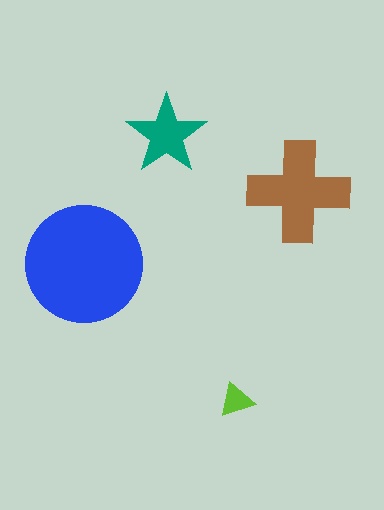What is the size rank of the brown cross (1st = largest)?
2nd.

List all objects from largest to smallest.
The blue circle, the brown cross, the teal star, the lime triangle.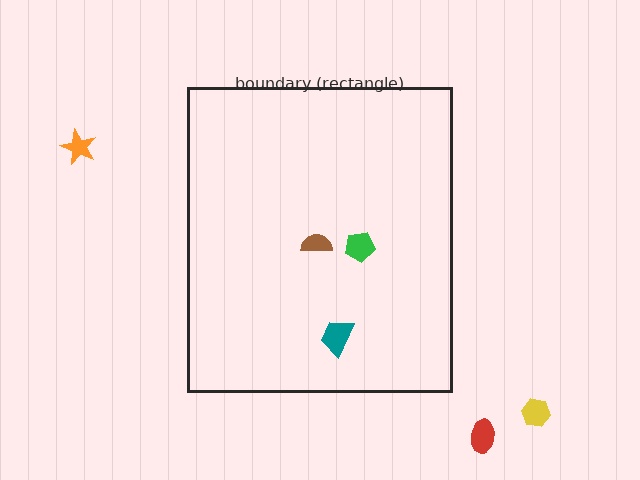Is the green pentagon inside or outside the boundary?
Inside.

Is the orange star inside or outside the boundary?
Outside.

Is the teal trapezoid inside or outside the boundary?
Inside.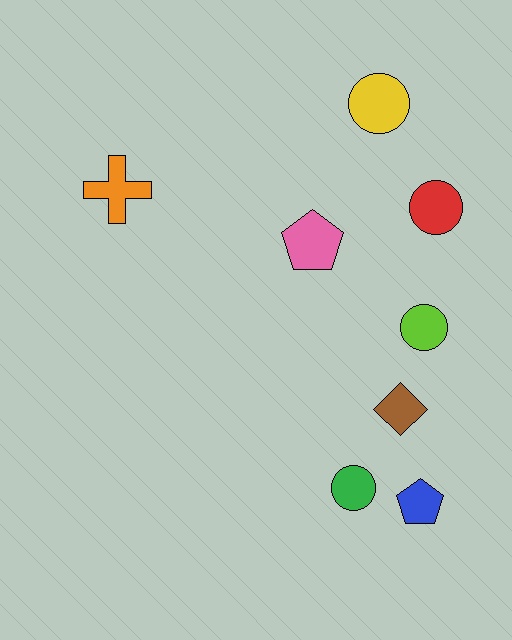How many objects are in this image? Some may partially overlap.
There are 8 objects.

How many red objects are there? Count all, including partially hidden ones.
There is 1 red object.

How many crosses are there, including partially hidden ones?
There is 1 cross.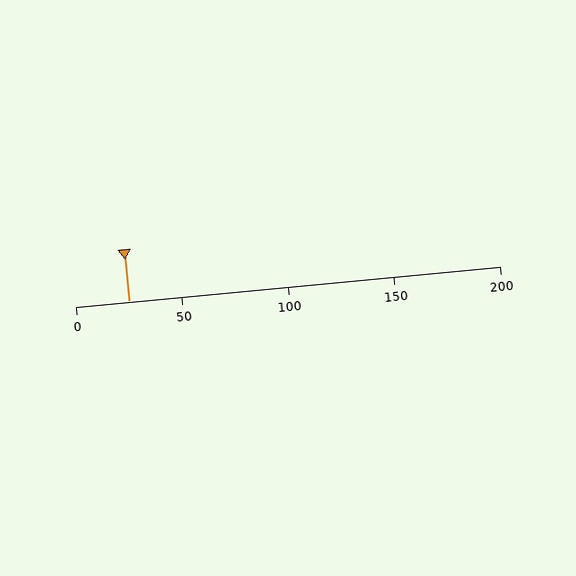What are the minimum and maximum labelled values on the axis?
The axis runs from 0 to 200.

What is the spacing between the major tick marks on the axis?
The major ticks are spaced 50 apart.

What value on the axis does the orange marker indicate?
The marker indicates approximately 25.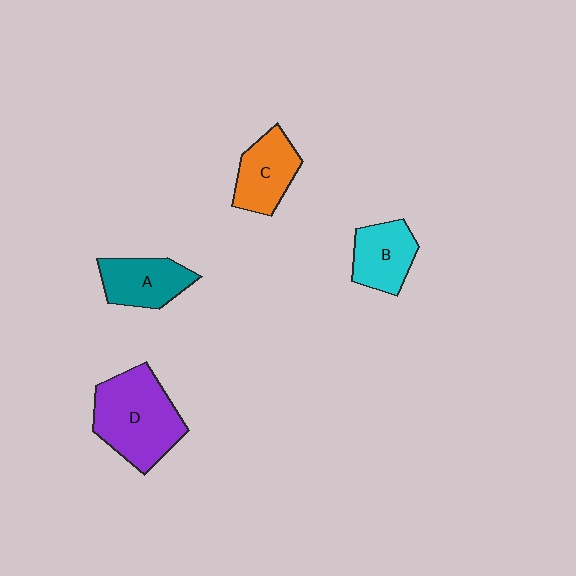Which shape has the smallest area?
Shape B (cyan).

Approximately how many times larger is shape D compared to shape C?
Approximately 1.7 times.